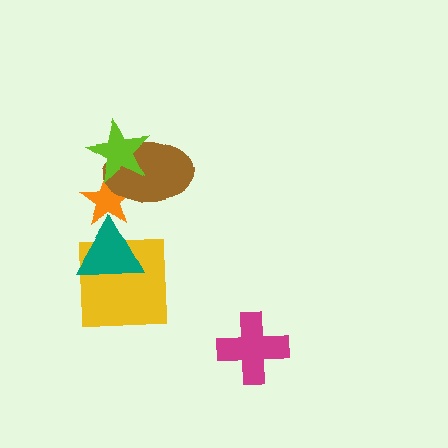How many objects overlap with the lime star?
2 objects overlap with the lime star.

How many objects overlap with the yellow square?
1 object overlaps with the yellow square.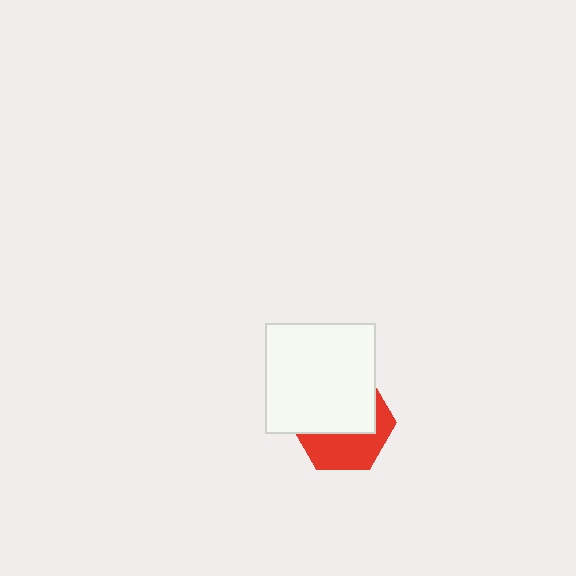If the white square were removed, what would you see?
You would see the complete red hexagon.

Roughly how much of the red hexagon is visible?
A small part of it is visible (roughly 43%).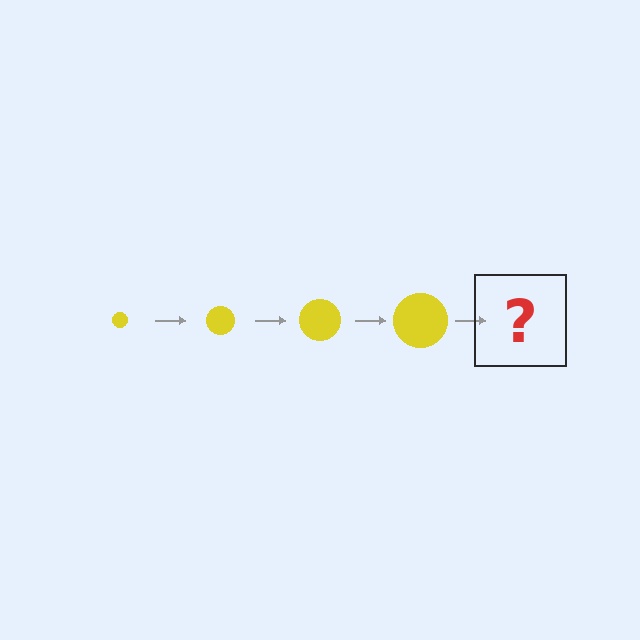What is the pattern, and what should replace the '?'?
The pattern is that the circle gets progressively larger each step. The '?' should be a yellow circle, larger than the previous one.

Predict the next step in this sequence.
The next step is a yellow circle, larger than the previous one.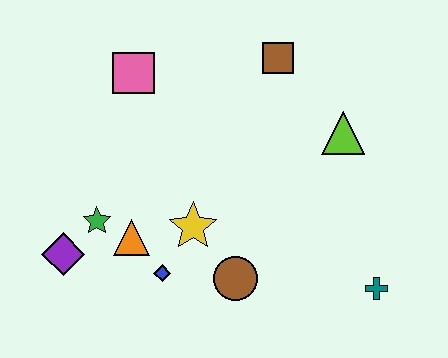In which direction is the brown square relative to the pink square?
The brown square is to the right of the pink square.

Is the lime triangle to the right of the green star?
Yes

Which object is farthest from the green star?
The teal cross is farthest from the green star.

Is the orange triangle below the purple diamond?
No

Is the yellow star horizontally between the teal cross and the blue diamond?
Yes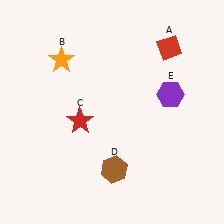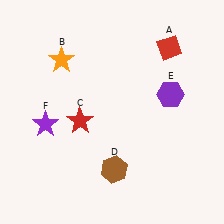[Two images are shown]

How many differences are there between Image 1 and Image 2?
There is 1 difference between the two images.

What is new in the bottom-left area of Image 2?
A purple star (F) was added in the bottom-left area of Image 2.